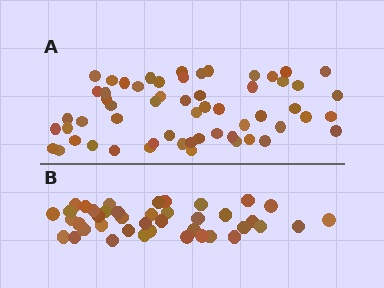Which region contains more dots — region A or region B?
Region A (the top region) has more dots.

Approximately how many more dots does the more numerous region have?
Region A has approximately 15 more dots than region B.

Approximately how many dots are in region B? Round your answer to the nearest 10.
About 40 dots. (The exact count is 41, which rounds to 40.)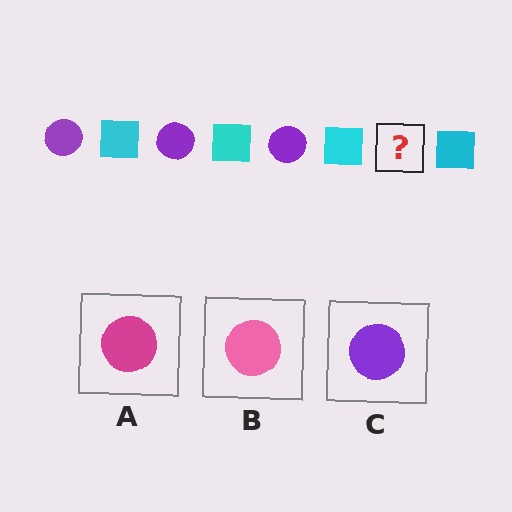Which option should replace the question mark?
Option C.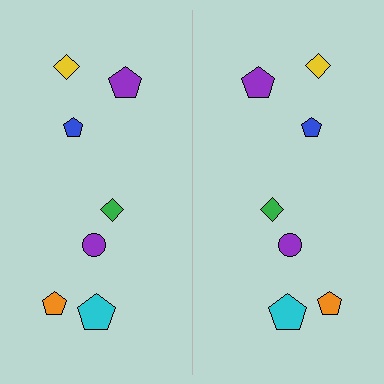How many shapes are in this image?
There are 14 shapes in this image.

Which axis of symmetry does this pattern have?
The pattern has a vertical axis of symmetry running through the center of the image.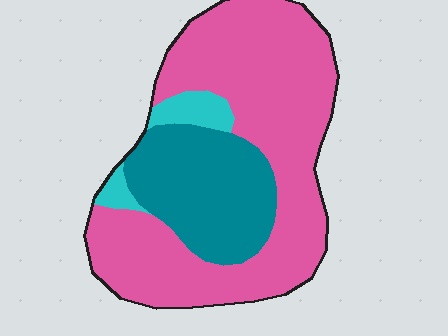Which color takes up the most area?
Pink, at roughly 65%.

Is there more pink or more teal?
Pink.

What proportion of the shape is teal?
Teal takes up about one quarter (1/4) of the shape.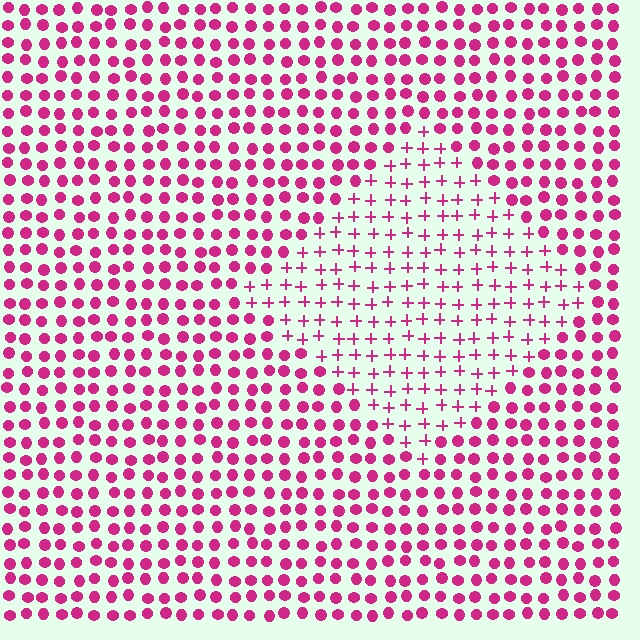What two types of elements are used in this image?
The image uses plus signs inside the diamond region and circles outside it.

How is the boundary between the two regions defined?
The boundary is defined by a change in element shape: plus signs inside vs. circles outside. All elements share the same color and spacing.